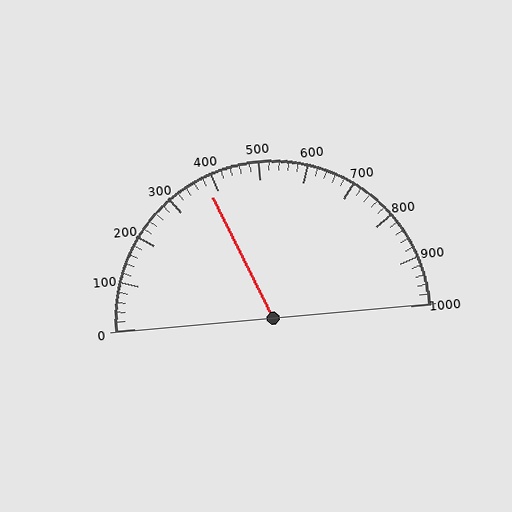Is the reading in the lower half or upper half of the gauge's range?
The reading is in the lower half of the range (0 to 1000).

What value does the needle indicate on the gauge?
The needle indicates approximately 380.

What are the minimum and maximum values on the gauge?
The gauge ranges from 0 to 1000.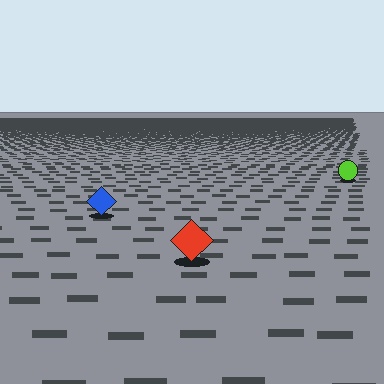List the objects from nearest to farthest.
From nearest to farthest: the red diamond, the blue diamond, the lime circle.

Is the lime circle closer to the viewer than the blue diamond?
No. The blue diamond is closer — you can tell from the texture gradient: the ground texture is coarser near it.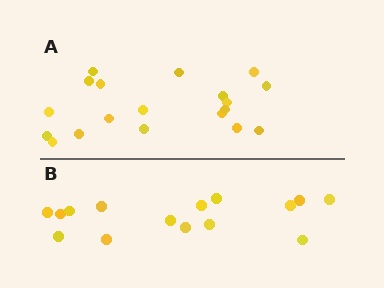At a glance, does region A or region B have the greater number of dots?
Region A (the top region) has more dots.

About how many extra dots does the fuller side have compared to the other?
Region A has about 4 more dots than region B.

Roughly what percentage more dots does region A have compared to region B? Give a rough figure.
About 25% more.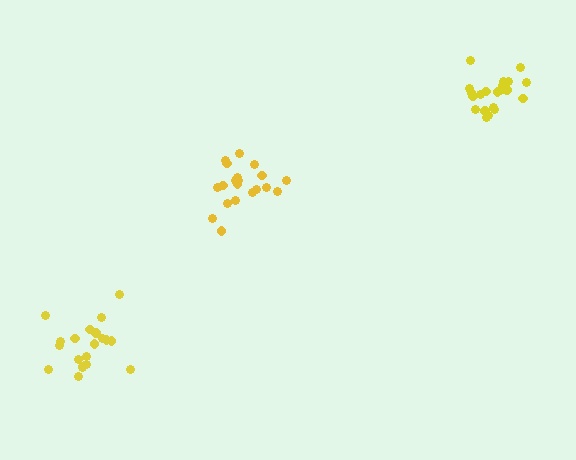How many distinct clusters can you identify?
There are 3 distinct clusters.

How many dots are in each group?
Group 1: 20 dots, Group 2: 21 dots, Group 3: 20 dots (61 total).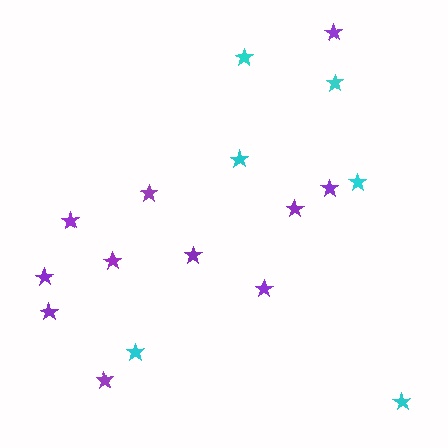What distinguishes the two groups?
There are 2 groups: one group of purple stars (11) and one group of cyan stars (6).